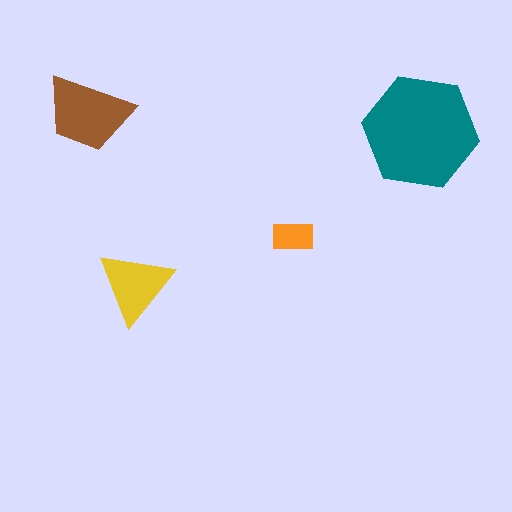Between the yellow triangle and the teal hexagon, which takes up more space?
The teal hexagon.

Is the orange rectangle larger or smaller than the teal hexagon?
Smaller.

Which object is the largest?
The teal hexagon.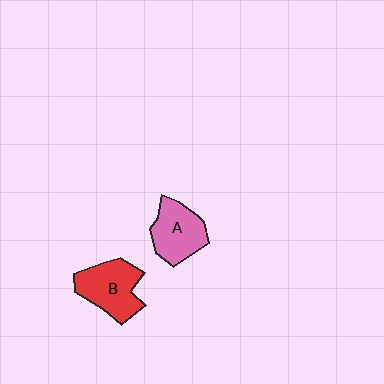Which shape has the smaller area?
Shape A (pink).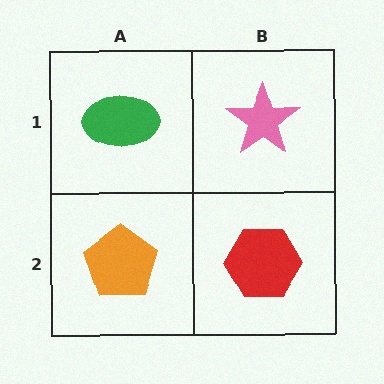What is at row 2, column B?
A red hexagon.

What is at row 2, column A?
An orange pentagon.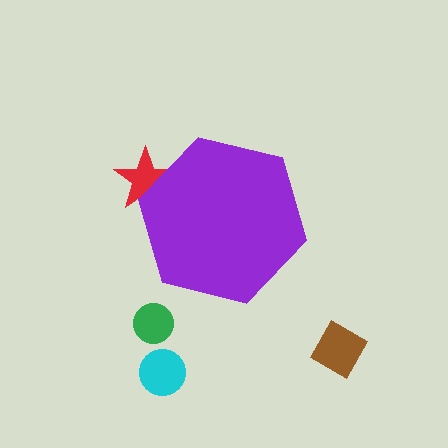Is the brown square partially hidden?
No, the brown square is fully visible.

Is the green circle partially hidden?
No, the green circle is fully visible.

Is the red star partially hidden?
Yes, the red star is partially hidden behind the purple hexagon.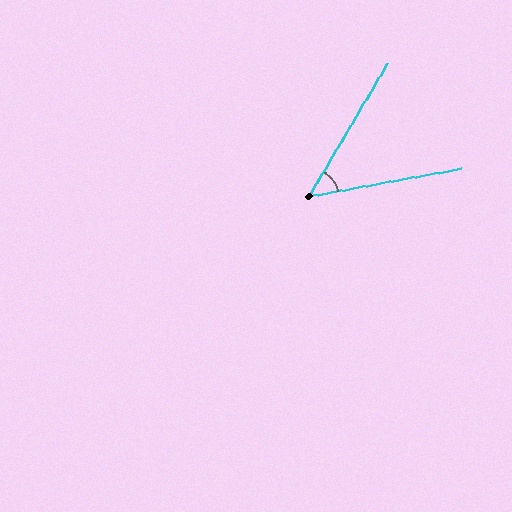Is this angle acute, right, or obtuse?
It is acute.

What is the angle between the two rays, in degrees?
Approximately 49 degrees.